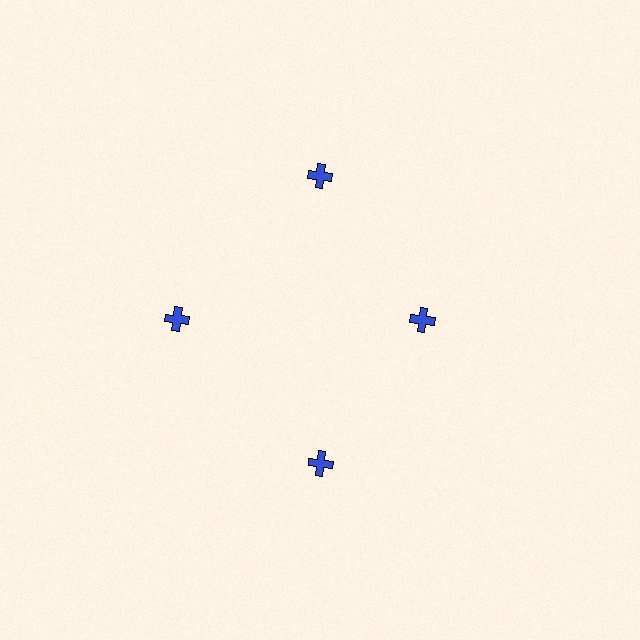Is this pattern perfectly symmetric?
No. The 4 blue crosses are arranged in a ring, but one element near the 3 o'clock position is pulled inward toward the center, breaking the 4-fold rotational symmetry.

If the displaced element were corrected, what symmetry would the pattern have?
It would have 4-fold rotational symmetry — the pattern would map onto itself every 90 degrees.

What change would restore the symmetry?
The symmetry would be restored by moving it outward, back onto the ring so that all 4 crosses sit at equal angles and equal distance from the center.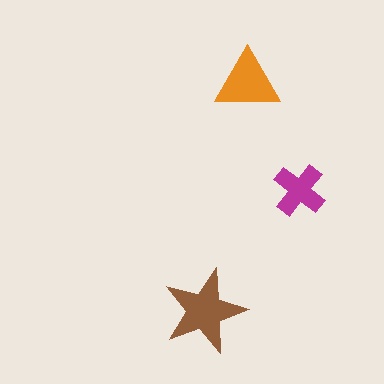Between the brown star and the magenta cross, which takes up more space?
The brown star.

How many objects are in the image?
There are 3 objects in the image.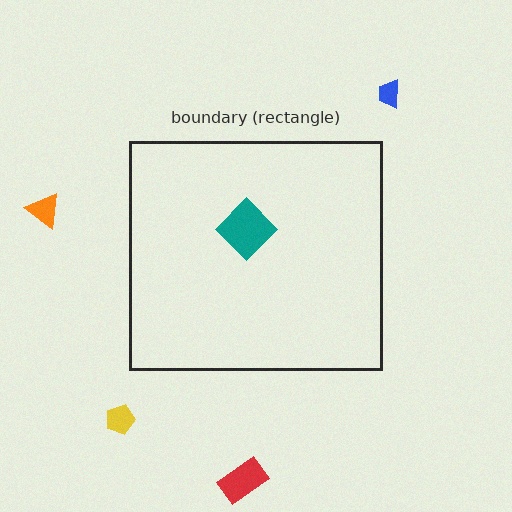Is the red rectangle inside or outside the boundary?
Outside.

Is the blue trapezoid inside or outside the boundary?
Outside.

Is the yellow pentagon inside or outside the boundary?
Outside.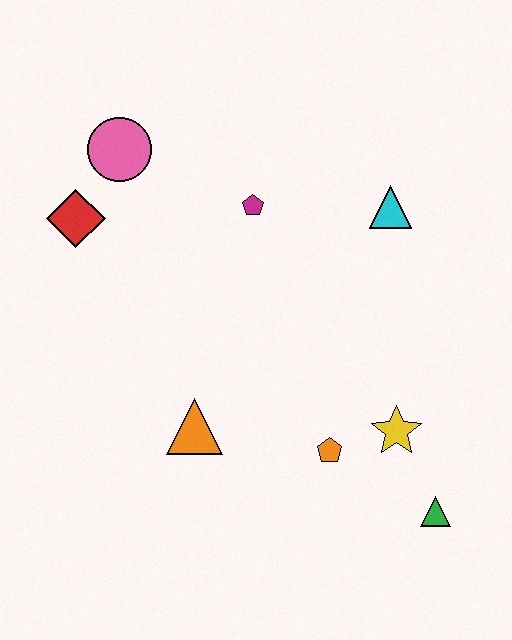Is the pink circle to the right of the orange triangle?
No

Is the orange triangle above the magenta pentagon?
No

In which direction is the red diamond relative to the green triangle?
The red diamond is to the left of the green triangle.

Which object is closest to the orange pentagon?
The yellow star is closest to the orange pentagon.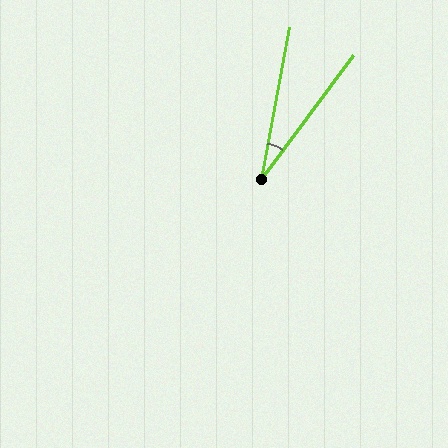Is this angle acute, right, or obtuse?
It is acute.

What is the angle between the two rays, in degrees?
Approximately 26 degrees.